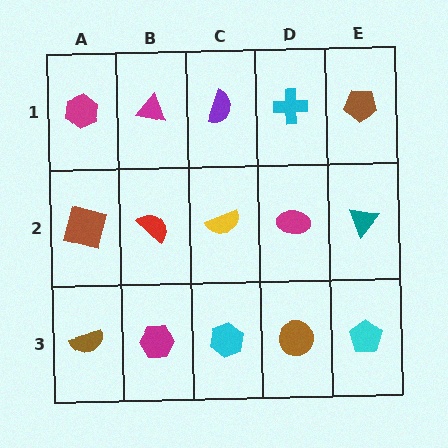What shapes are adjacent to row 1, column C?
A yellow semicircle (row 2, column C), a magenta triangle (row 1, column B), a cyan cross (row 1, column D).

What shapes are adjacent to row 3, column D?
A magenta ellipse (row 2, column D), a cyan hexagon (row 3, column C), a cyan pentagon (row 3, column E).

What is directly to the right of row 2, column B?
A yellow semicircle.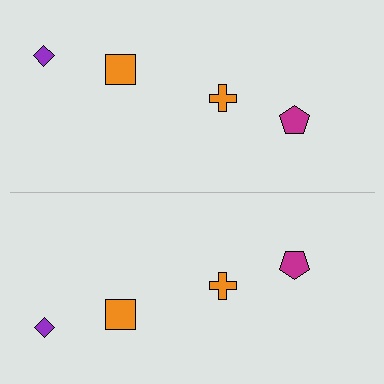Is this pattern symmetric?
Yes, this pattern has bilateral (reflection) symmetry.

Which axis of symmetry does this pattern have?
The pattern has a horizontal axis of symmetry running through the center of the image.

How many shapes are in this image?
There are 8 shapes in this image.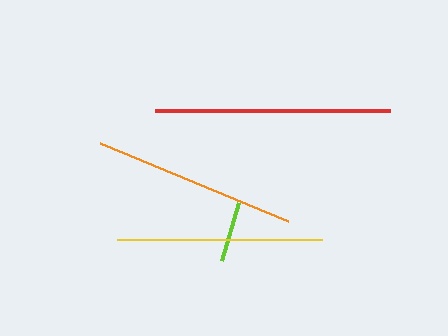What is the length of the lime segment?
The lime segment is approximately 61 pixels long.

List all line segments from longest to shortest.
From longest to shortest: red, yellow, orange, lime.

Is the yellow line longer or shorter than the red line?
The red line is longer than the yellow line.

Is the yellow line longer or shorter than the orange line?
The yellow line is longer than the orange line.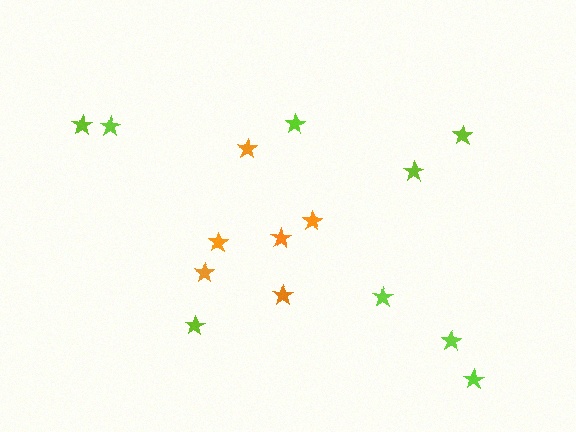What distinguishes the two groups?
There are 2 groups: one group of lime stars (9) and one group of orange stars (6).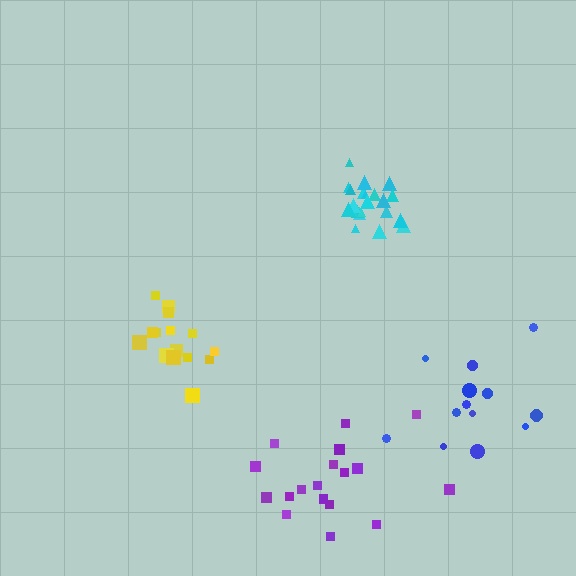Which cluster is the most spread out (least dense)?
Blue.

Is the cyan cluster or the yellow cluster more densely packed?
Cyan.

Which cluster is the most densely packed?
Cyan.